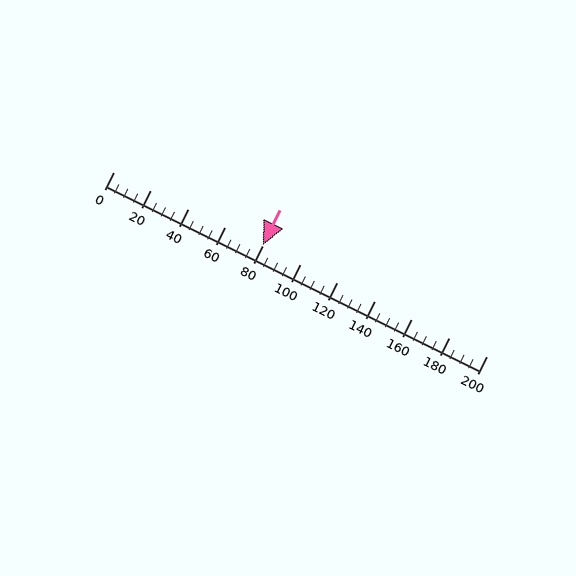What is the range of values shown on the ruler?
The ruler shows values from 0 to 200.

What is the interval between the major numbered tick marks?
The major tick marks are spaced 20 units apart.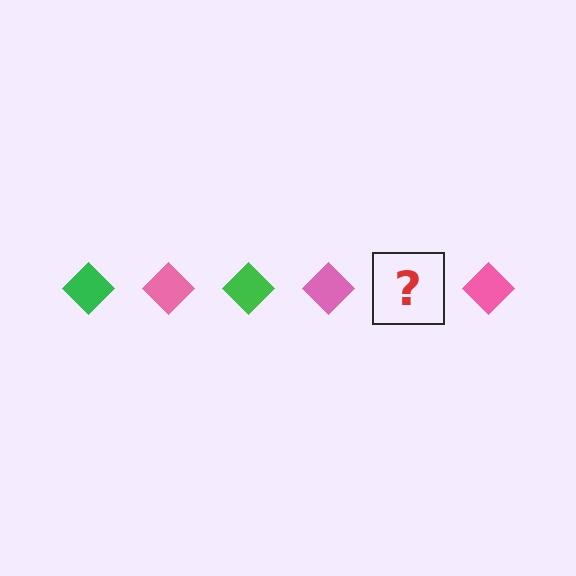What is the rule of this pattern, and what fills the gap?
The rule is that the pattern cycles through green, pink diamonds. The gap should be filled with a green diamond.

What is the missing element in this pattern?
The missing element is a green diamond.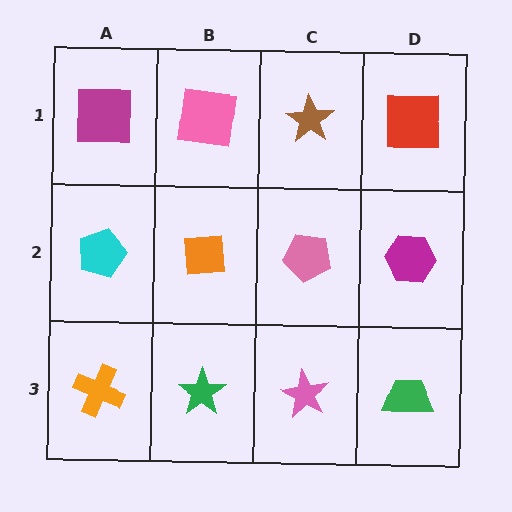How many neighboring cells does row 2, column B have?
4.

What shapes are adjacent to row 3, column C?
A pink pentagon (row 2, column C), a green star (row 3, column B), a green trapezoid (row 3, column D).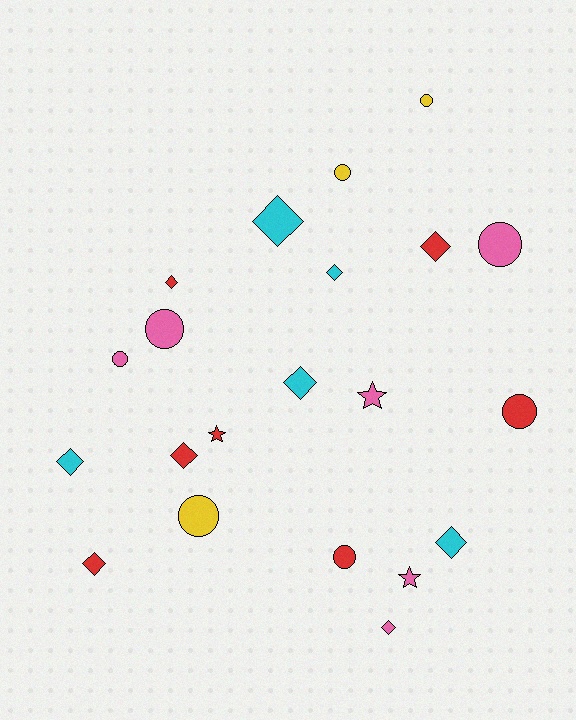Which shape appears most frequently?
Diamond, with 10 objects.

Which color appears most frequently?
Red, with 7 objects.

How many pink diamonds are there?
There is 1 pink diamond.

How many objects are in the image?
There are 21 objects.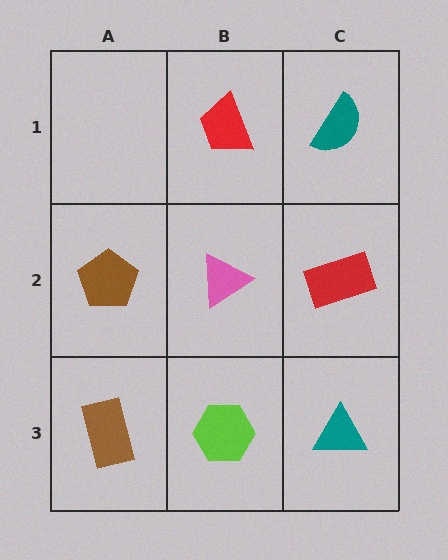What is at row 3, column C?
A teal triangle.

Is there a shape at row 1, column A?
No, that cell is empty.